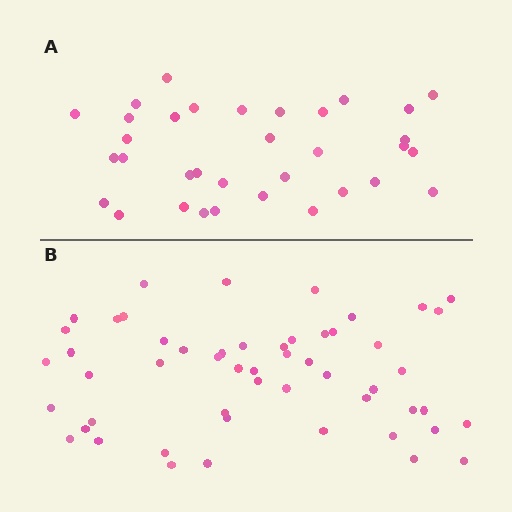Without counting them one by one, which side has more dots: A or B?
Region B (the bottom region) has more dots.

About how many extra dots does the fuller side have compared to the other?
Region B has approximately 20 more dots than region A.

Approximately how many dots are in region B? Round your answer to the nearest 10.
About 50 dots. (The exact count is 53, which rounds to 50.)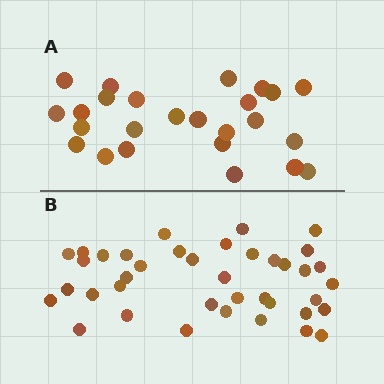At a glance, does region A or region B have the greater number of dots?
Region B (the bottom region) has more dots.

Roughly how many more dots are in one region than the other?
Region B has approximately 15 more dots than region A.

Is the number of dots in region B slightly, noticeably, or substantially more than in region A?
Region B has substantially more. The ratio is roughly 1.6 to 1.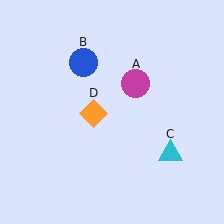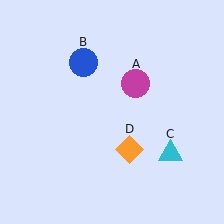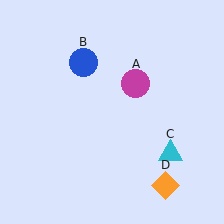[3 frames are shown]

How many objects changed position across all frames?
1 object changed position: orange diamond (object D).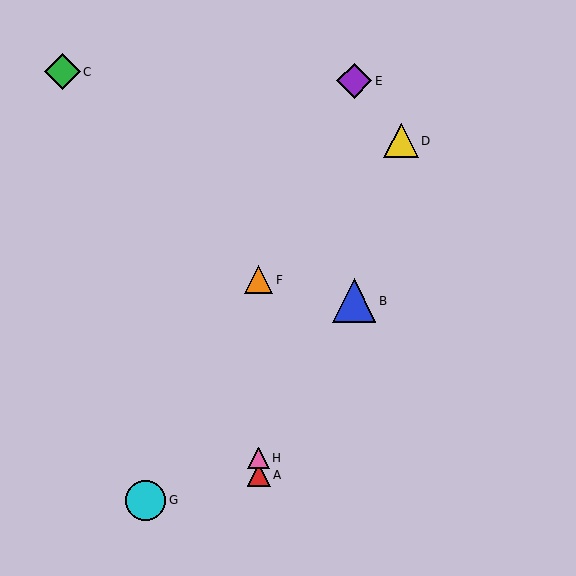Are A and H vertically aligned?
Yes, both are at x≈259.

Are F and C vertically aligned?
No, F is at x≈259 and C is at x≈62.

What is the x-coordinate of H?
Object H is at x≈259.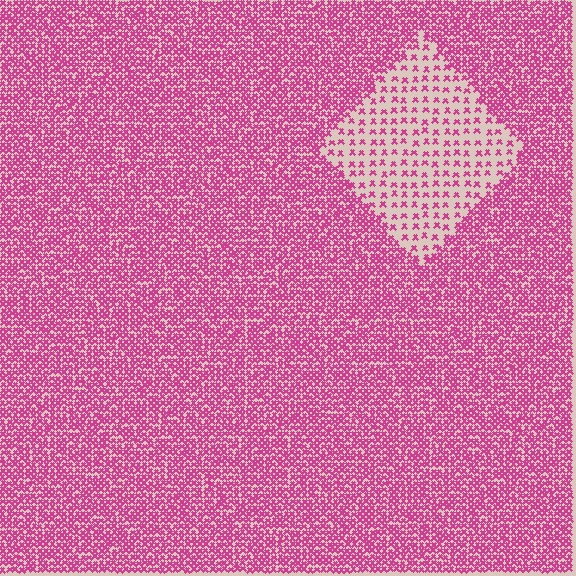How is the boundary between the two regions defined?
The boundary is defined by a change in element density (approximately 2.9x ratio). All elements are the same color, size, and shape.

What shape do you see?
I see a diamond.